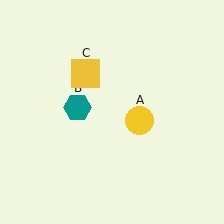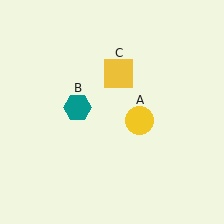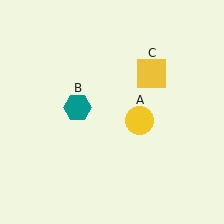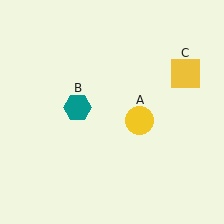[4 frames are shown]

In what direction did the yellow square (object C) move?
The yellow square (object C) moved right.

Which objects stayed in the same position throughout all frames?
Yellow circle (object A) and teal hexagon (object B) remained stationary.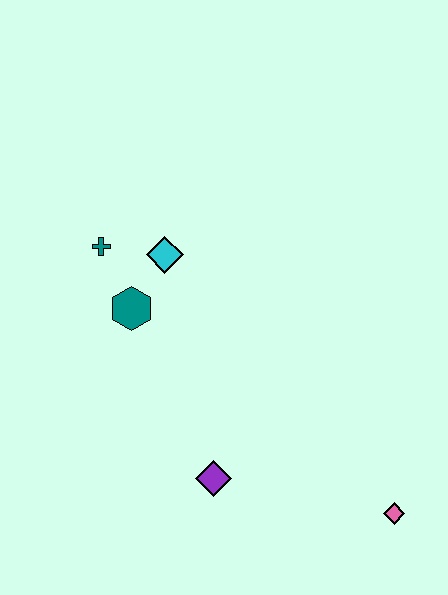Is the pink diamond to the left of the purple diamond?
No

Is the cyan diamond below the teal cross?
Yes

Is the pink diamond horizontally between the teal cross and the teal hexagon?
No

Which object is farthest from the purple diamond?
The teal cross is farthest from the purple diamond.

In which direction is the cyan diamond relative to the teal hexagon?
The cyan diamond is above the teal hexagon.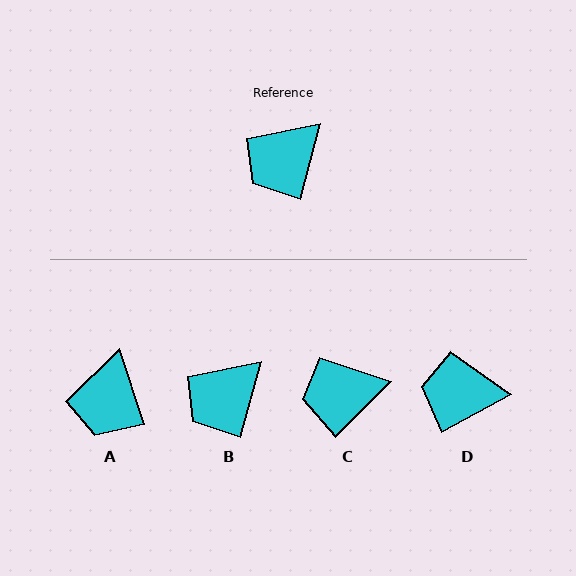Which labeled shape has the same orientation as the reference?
B.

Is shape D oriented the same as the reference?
No, it is off by about 47 degrees.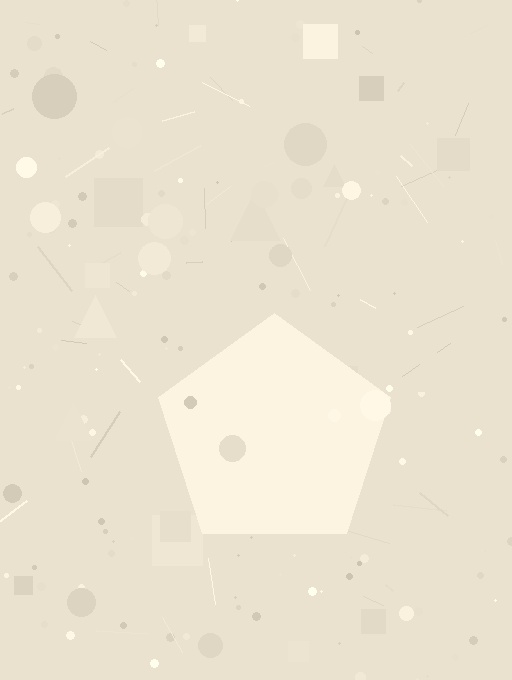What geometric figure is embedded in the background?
A pentagon is embedded in the background.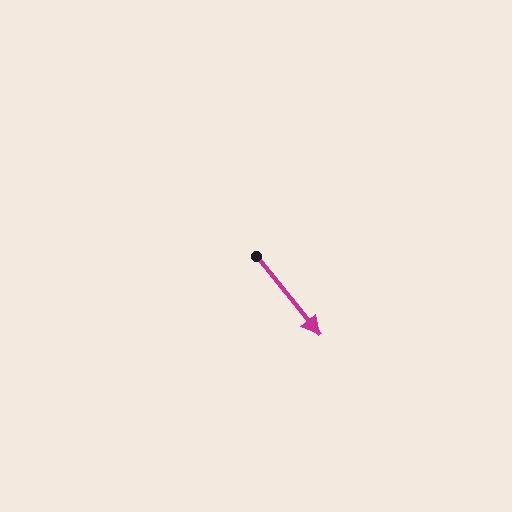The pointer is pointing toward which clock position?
Roughly 5 o'clock.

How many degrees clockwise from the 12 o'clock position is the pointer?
Approximately 141 degrees.